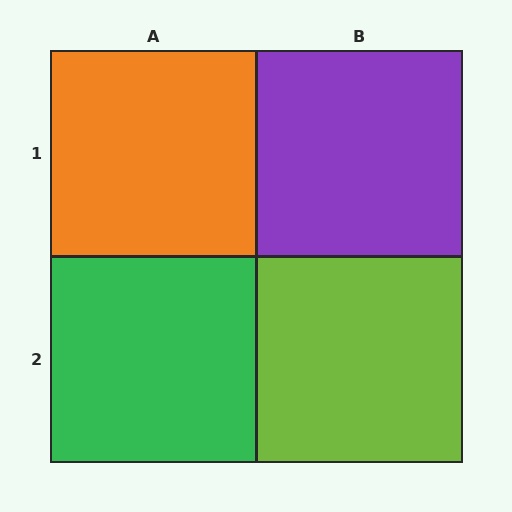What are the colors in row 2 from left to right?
Green, lime.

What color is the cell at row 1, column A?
Orange.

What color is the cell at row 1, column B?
Purple.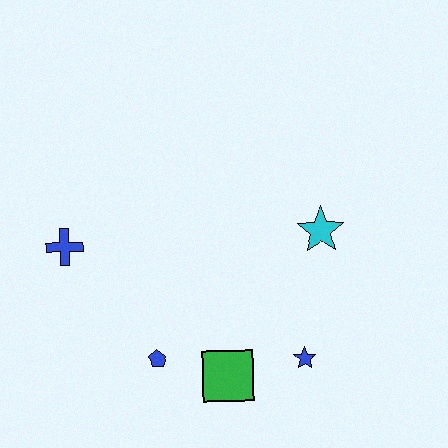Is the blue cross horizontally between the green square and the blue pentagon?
No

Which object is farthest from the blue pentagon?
The cyan star is farthest from the blue pentagon.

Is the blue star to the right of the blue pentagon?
Yes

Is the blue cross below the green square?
No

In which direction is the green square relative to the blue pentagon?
The green square is to the right of the blue pentagon.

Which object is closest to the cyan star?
The blue star is closest to the cyan star.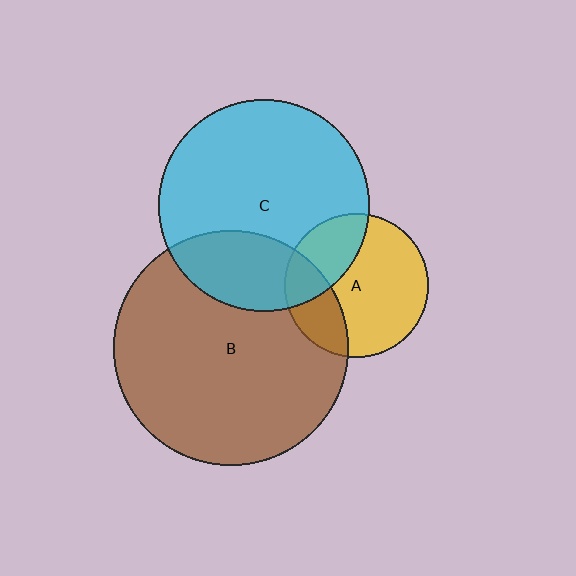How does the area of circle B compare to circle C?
Approximately 1.2 times.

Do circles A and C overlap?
Yes.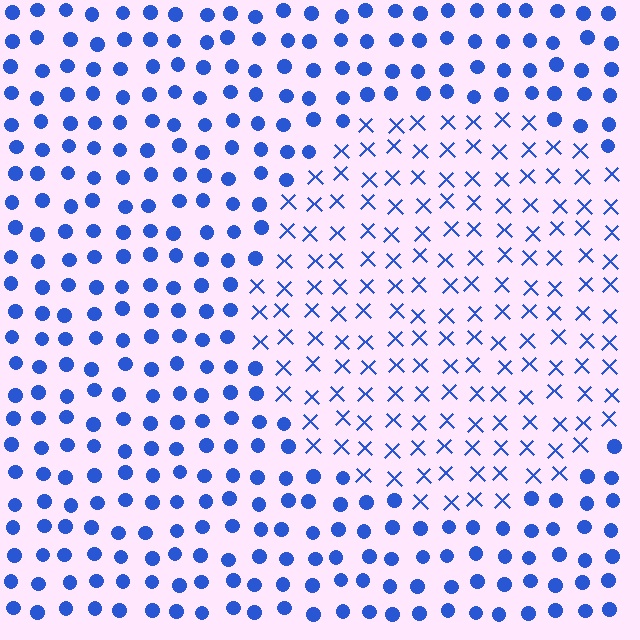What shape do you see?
I see a circle.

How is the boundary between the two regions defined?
The boundary is defined by a change in element shape: X marks inside vs. circles outside. All elements share the same color and spacing.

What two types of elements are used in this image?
The image uses X marks inside the circle region and circles outside it.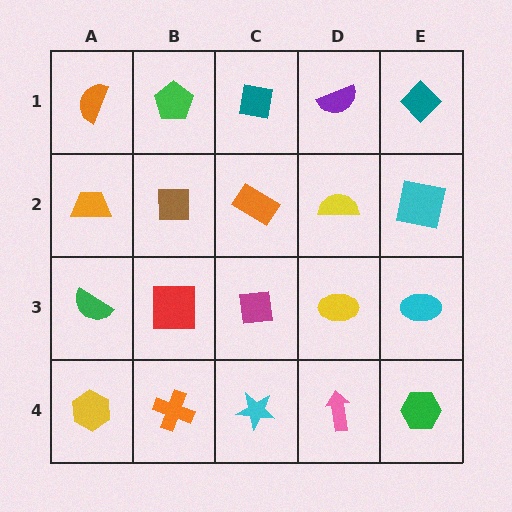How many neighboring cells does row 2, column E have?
3.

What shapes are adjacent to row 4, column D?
A yellow ellipse (row 3, column D), a cyan star (row 4, column C), a green hexagon (row 4, column E).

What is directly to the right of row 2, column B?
An orange rectangle.